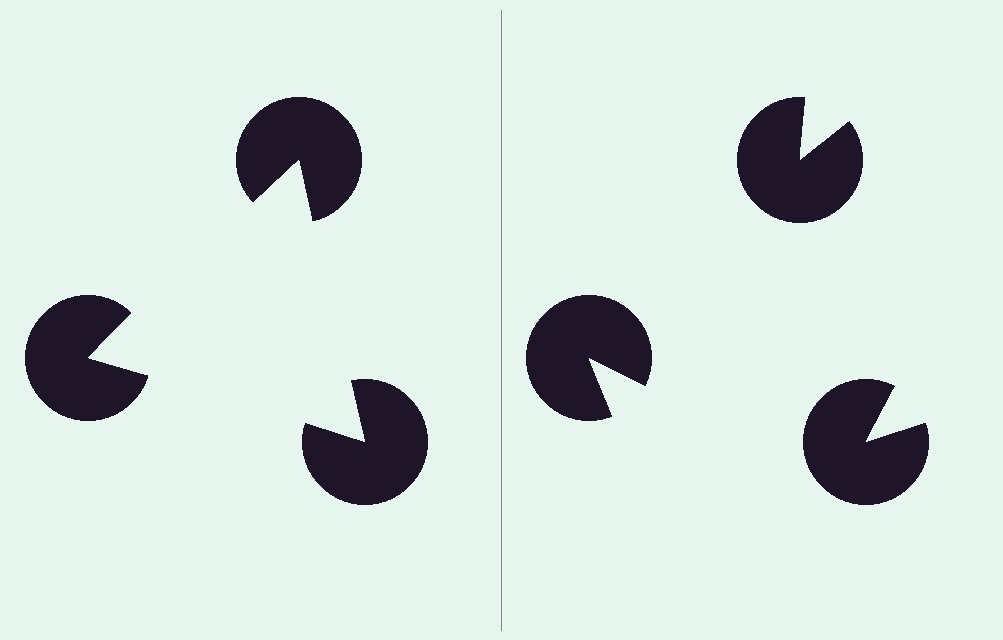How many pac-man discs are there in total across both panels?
6 — 3 on each side.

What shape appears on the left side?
An illusory triangle.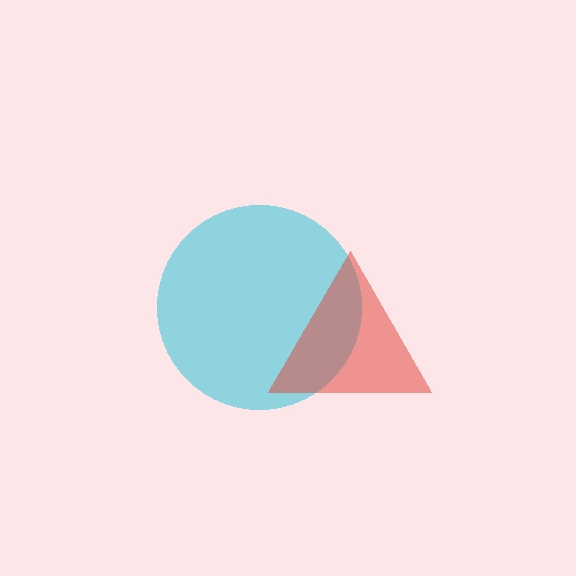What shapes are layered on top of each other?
The layered shapes are: a cyan circle, a red triangle.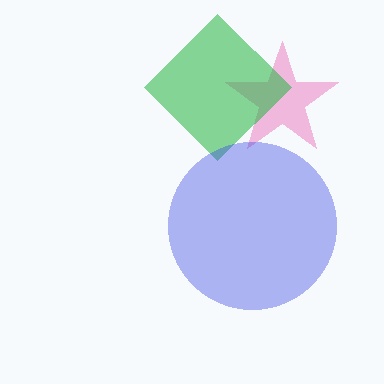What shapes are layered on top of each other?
The layered shapes are: a pink star, a green diamond, a blue circle.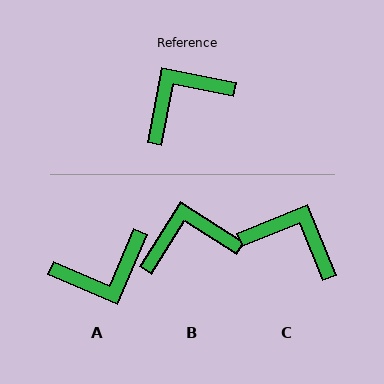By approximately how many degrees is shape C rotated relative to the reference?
Approximately 57 degrees clockwise.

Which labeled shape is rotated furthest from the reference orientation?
A, about 168 degrees away.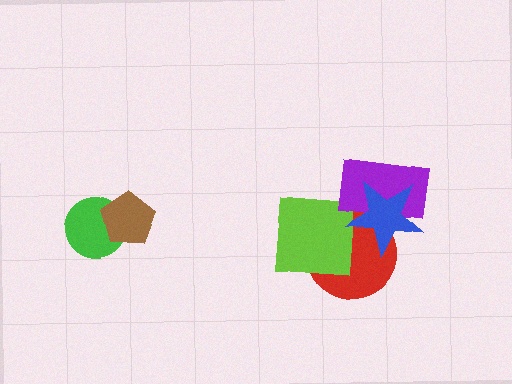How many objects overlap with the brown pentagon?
1 object overlaps with the brown pentagon.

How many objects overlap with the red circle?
3 objects overlap with the red circle.